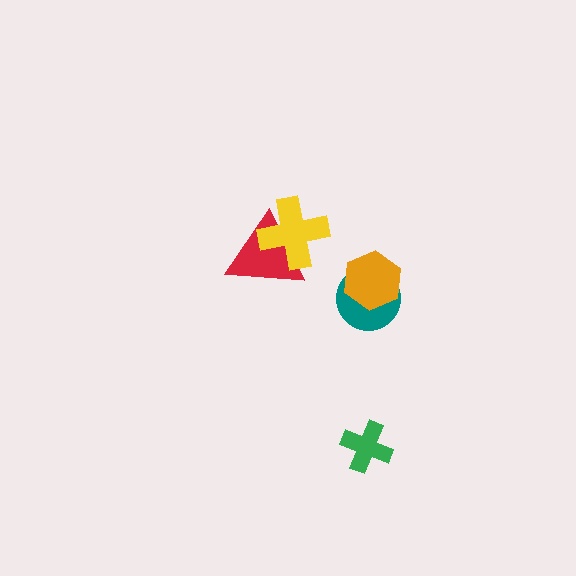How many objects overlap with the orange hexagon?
1 object overlaps with the orange hexagon.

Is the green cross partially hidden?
No, no other shape covers it.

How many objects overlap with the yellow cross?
1 object overlaps with the yellow cross.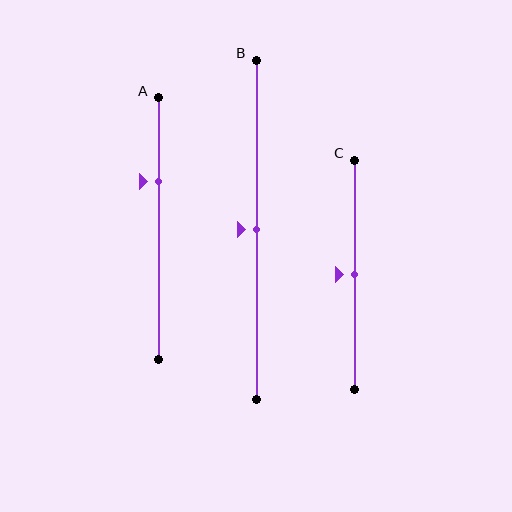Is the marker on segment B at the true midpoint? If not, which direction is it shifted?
Yes, the marker on segment B is at the true midpoint.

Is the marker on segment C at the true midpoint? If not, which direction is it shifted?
Yes, the marker on segment C is at the true midpoint.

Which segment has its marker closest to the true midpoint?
Segment B has its marker closest to the true midpoint.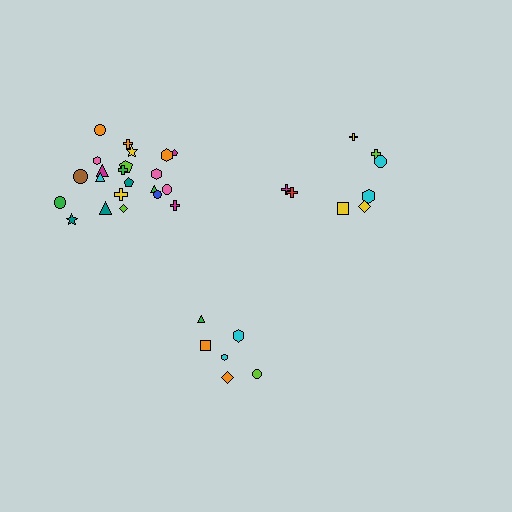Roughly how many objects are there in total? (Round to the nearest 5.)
Roughly 35 objects in total.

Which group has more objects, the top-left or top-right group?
The top-left group.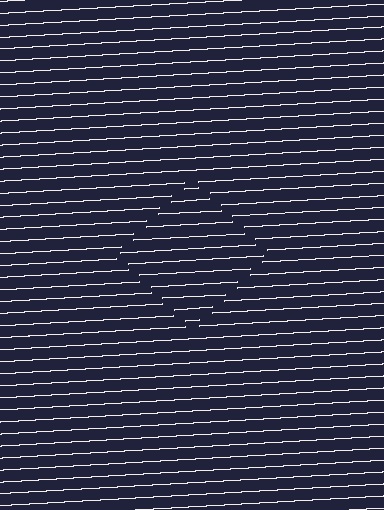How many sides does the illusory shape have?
4 sides — the line-ends trace a square.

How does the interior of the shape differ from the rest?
The interior of the shape contains the same grating, shifted by half a period — the contour is defined by the phase discontinuity where line-ends from the inner and outer gratings abut.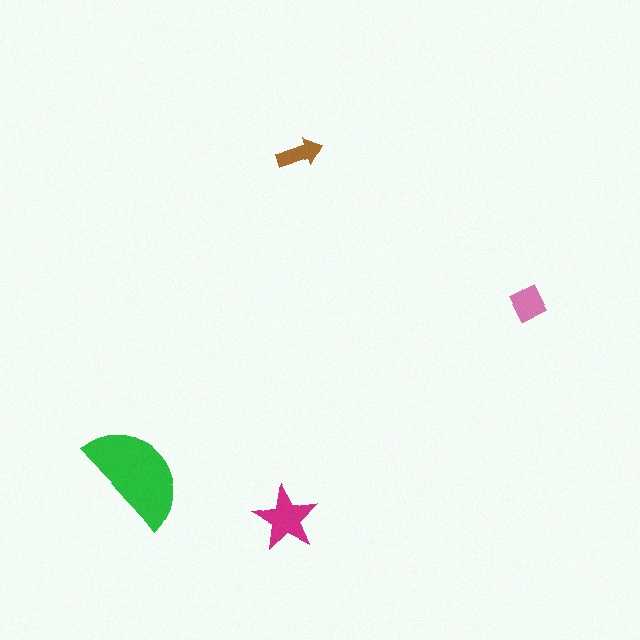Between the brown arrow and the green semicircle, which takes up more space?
The green semicircle.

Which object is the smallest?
The brown arrow.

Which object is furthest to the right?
The pink diamond is rightmost.